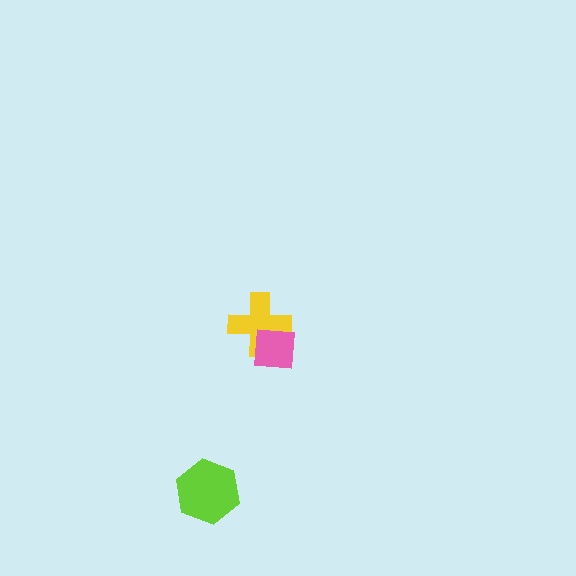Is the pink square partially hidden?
No, no other shape covers it.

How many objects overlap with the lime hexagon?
0 objects overlap with the lime hexagon.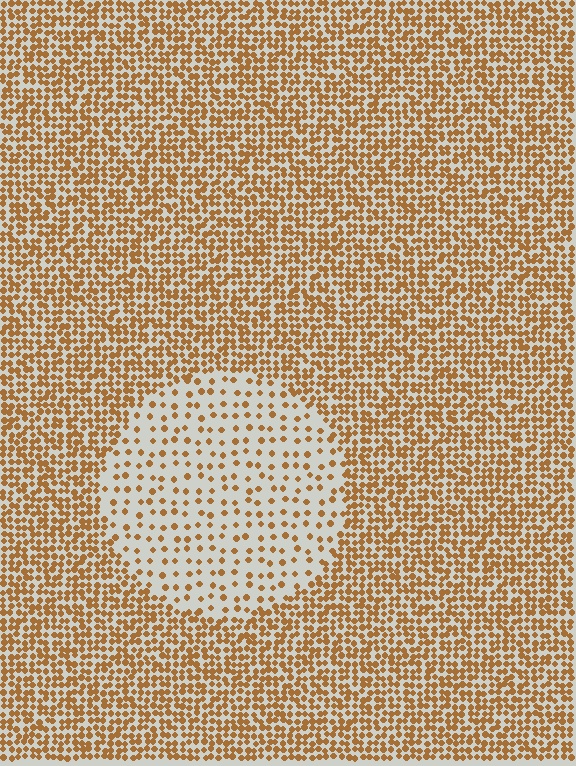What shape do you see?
I see a circle.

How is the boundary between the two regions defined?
The boundary is defined by a change in element density (approximately 2.8x ratio). All elements are the same color, size, and shape.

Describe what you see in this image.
The image contains small brown elements arranged at two different densities. A circle-shaped region is visible where the elements are less densely packed than the surrounding area.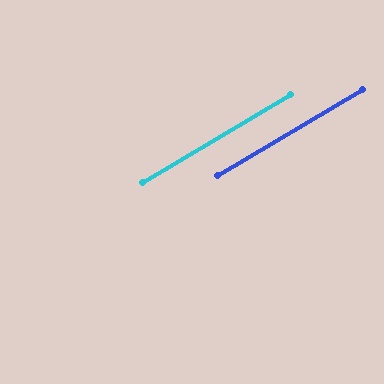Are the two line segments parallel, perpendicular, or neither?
Parallel — their directions differ by only 0.2°.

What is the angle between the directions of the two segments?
Approximately 0 degrees.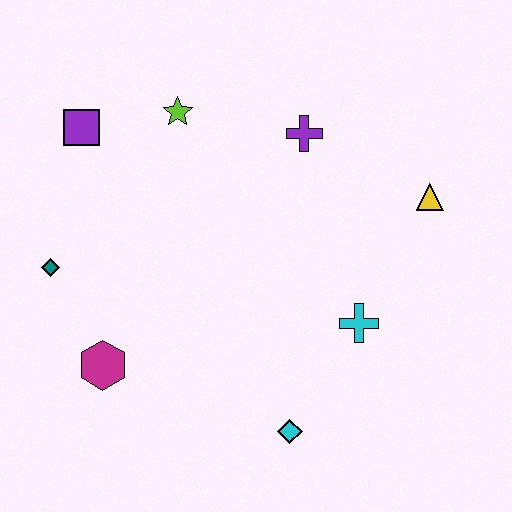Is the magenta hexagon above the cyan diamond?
Yes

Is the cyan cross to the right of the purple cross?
Yes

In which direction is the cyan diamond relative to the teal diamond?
The cyan diamond is to the right of the teal diamond.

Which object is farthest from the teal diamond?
The yellow triangle is farthest from the teal diamond.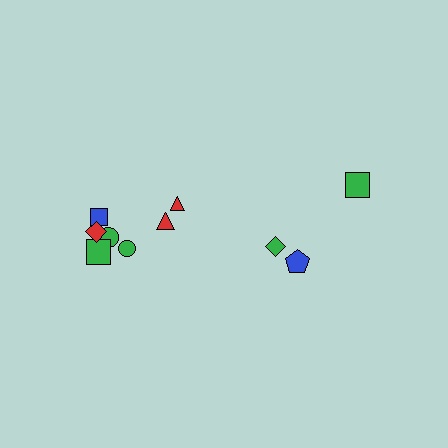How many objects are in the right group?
There are 3 objects.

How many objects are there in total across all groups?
There are 10 objects.